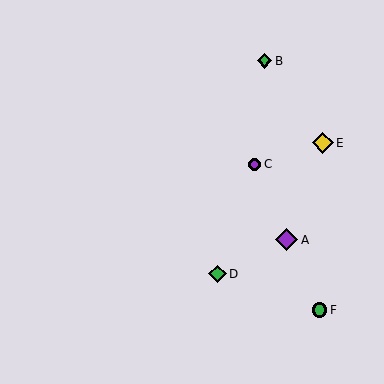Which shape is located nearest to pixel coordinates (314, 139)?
The yellow diamond (labeled E) at (323, 143) is nearest to that location.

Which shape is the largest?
The purple diamond (labeled A) is the largest.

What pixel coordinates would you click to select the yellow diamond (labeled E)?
Click at (323, 143) to select the yellow diamond E.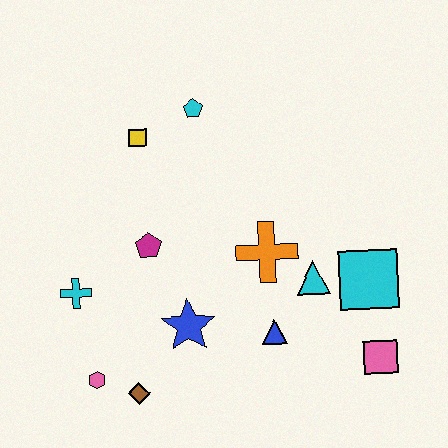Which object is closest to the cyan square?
The cyan triangle is closest to the cyan square.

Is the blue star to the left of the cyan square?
Yes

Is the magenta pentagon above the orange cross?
Yes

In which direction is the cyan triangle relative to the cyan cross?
The cyan triangle is to the right of the cyan cross.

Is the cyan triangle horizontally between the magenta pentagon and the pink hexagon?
No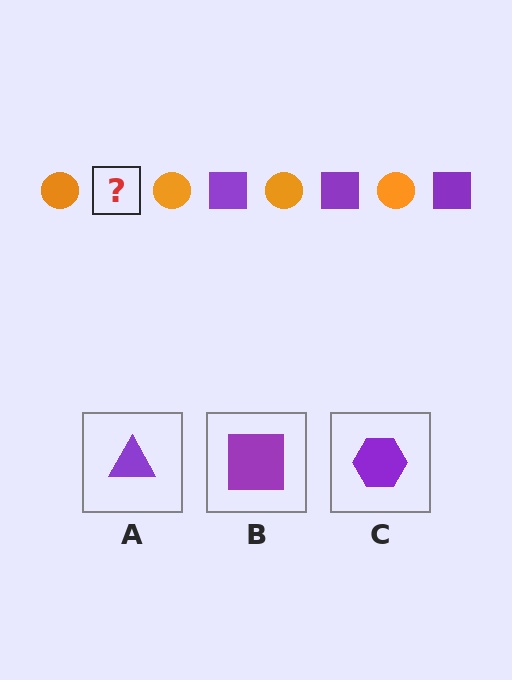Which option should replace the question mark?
Option B.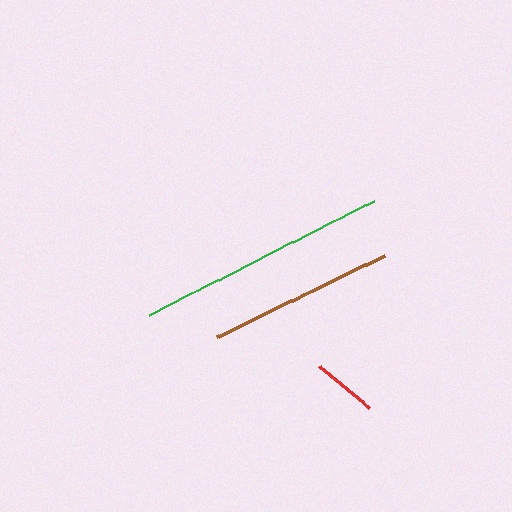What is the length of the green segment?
The green segment is approximately 252 pixels long.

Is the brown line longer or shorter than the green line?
The green line is longer than the brown line.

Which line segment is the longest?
The green line is the longest at approximately 252 pixels.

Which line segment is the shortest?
The red line is the shortest at approximately 64 pixels.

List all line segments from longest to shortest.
From longest to shortest: green, brown, red.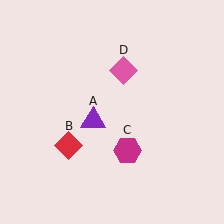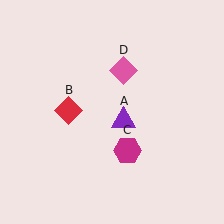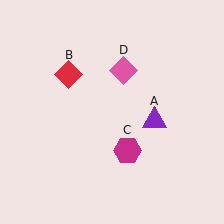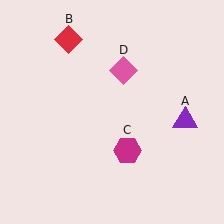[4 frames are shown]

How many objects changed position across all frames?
2 objects changed position: purple triangle (object A), red diamond (object B).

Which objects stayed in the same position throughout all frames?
Magenta hexagon (object C) and pink diamond (object D) remained stationary.